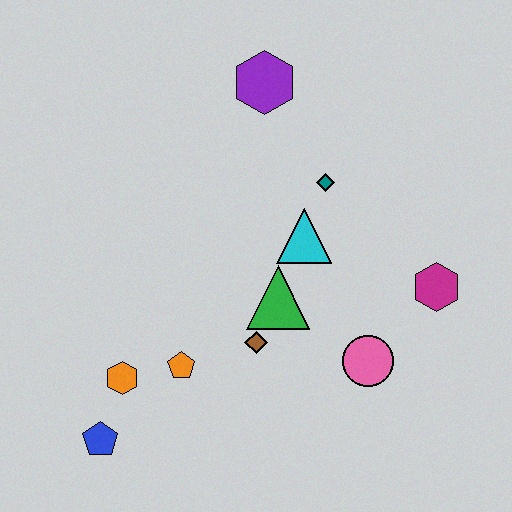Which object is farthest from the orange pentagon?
The purple hexagon is farthest from the orange pentagon.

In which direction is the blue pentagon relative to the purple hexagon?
The blue pentagon is below the purple hexagon.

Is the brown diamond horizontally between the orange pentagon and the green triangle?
Yes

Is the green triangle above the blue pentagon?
Yes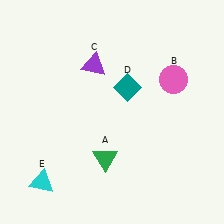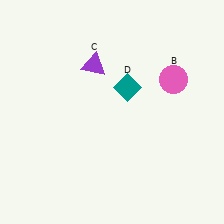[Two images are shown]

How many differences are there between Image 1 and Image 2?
There are 2 differences between the two images.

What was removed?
The green triangle (A), the cyan triangle (E) were removed in Image 2.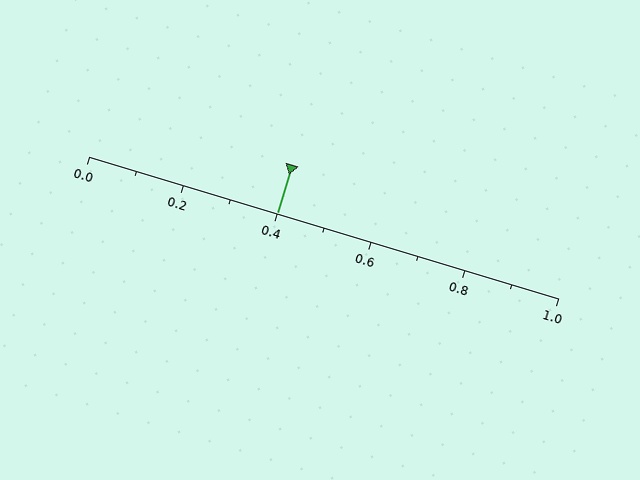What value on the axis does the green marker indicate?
The marker indicates approximately 0.4.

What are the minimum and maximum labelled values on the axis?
The axis runs from 0.0 to 1.0.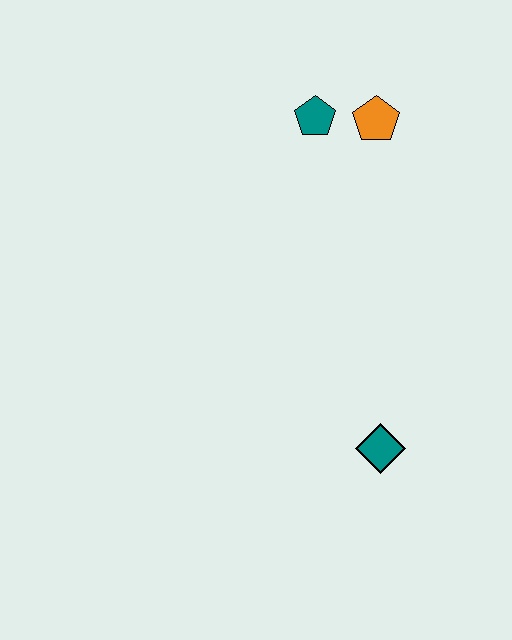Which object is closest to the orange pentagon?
The teal pentagon is closest to the orange pentagon.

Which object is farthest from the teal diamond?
The teal pentagon is farthest from the teal diamond.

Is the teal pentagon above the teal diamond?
Yes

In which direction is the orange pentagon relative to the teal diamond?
The orange pentagon is above the teal diamond.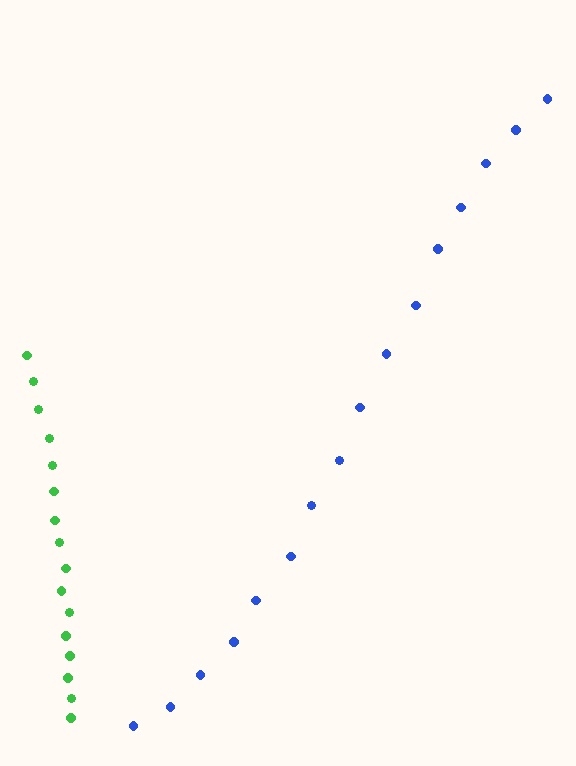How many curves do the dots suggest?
There are 2 distinct paths.